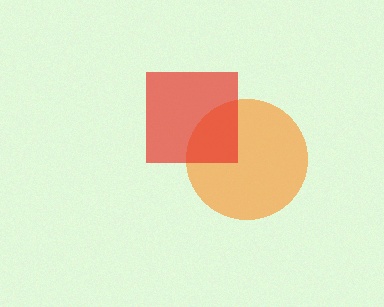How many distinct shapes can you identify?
There are 2 distinct shapes: an orange circle, a red square.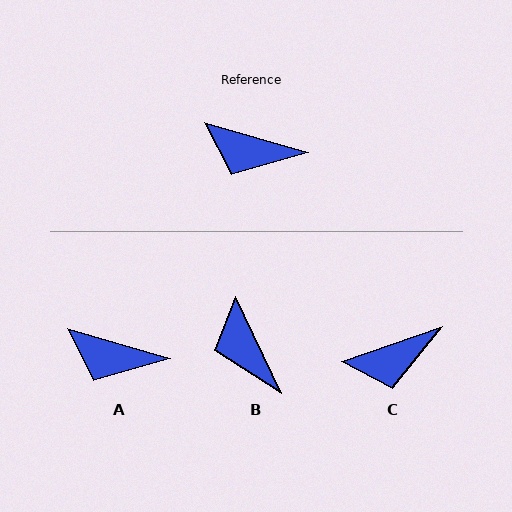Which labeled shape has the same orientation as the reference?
A.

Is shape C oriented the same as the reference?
No, it is off by about 36 degrees.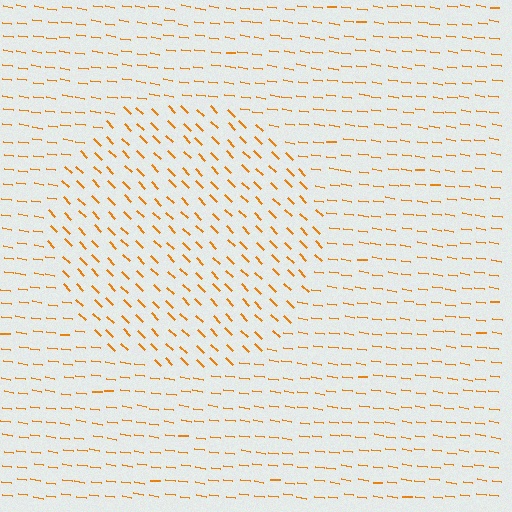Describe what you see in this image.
The image is filled with small orange line segments. A circle region in the image has lines oriented differently from the surrounding lines, creating a visible texture boundary.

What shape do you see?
I see a circle.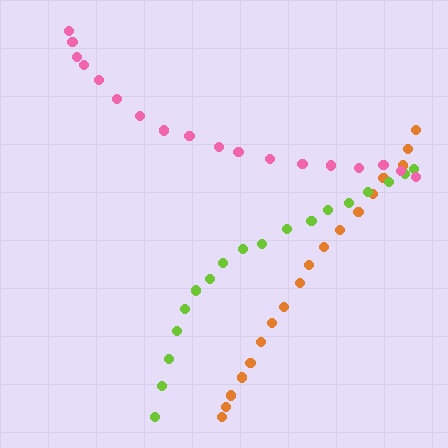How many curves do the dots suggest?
There are 3 distinct paths.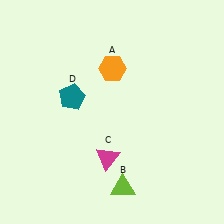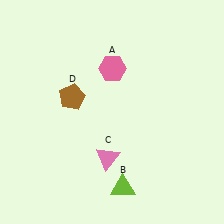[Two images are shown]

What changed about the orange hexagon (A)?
In Image 1, A is orange. In Image 2, it changed to pink.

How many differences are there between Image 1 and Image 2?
There are 3 differences between the two images.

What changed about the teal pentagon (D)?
In Image 1, D is teal. In Image 2, it changed to brown.